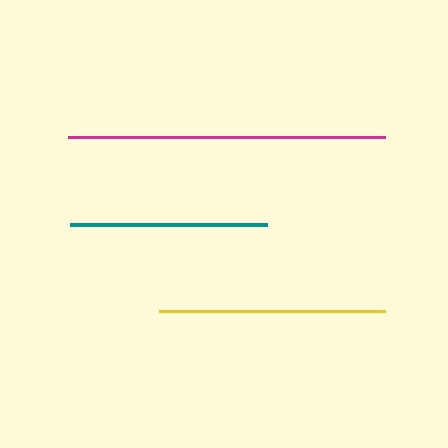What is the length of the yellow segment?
The yellow segment is approximately 226 pixels long.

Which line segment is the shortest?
The teal line is the shortest at approximately 197 pixels.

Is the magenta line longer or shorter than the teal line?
The magenta line is longer than the teal line.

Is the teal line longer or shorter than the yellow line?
The yellow line is longer than the teal line.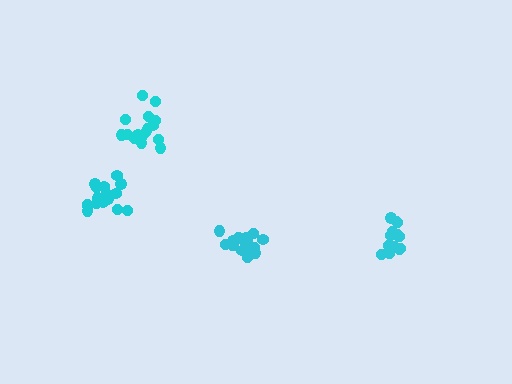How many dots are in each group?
Group 1: 16 dots, Group 2: 17 dots, Group 3: 17 dots, Group 4: 17 dots (67 total).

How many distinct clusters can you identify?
There are 4 distinct clusters.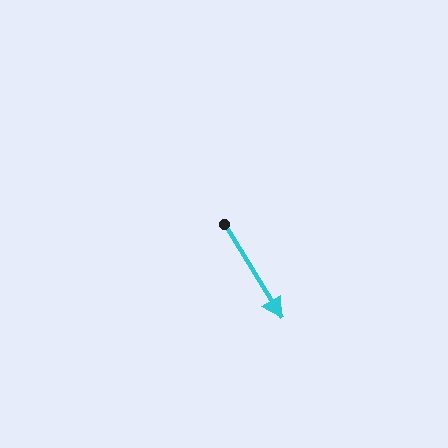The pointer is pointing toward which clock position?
Roughly 5 o'clock.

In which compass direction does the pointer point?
Southeast.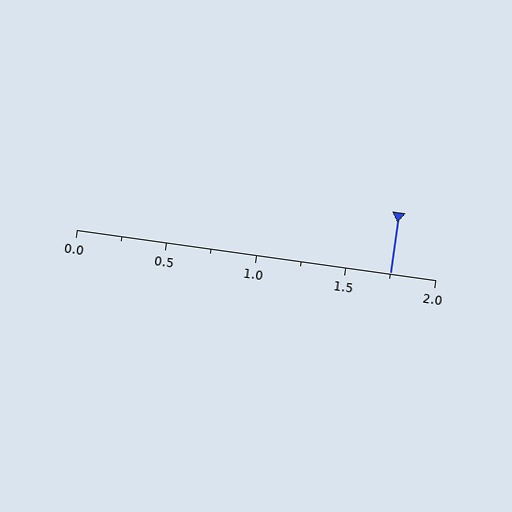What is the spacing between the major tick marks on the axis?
The major ticks are spaced 0.5 apart.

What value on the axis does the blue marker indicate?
The marker indicates approximately 1.75.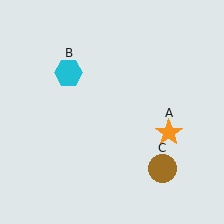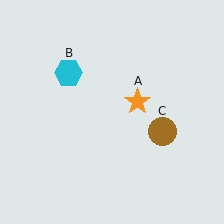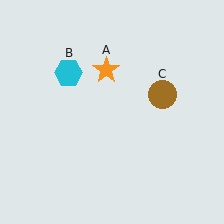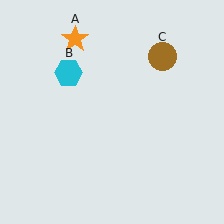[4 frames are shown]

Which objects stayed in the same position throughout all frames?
Cyan hexagon (object B) remained stationary.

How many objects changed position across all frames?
2 objects changed position: orange star (object A), brown circle (object C).